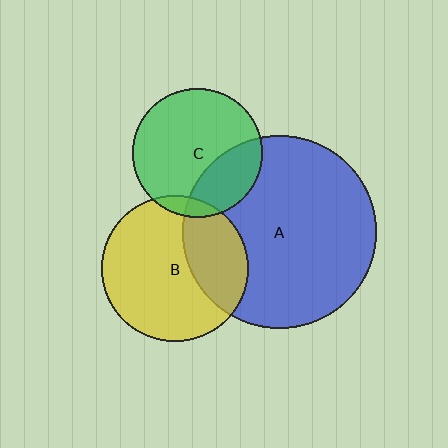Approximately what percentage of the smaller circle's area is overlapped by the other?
Approximately 30%.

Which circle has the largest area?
Circle A (blue).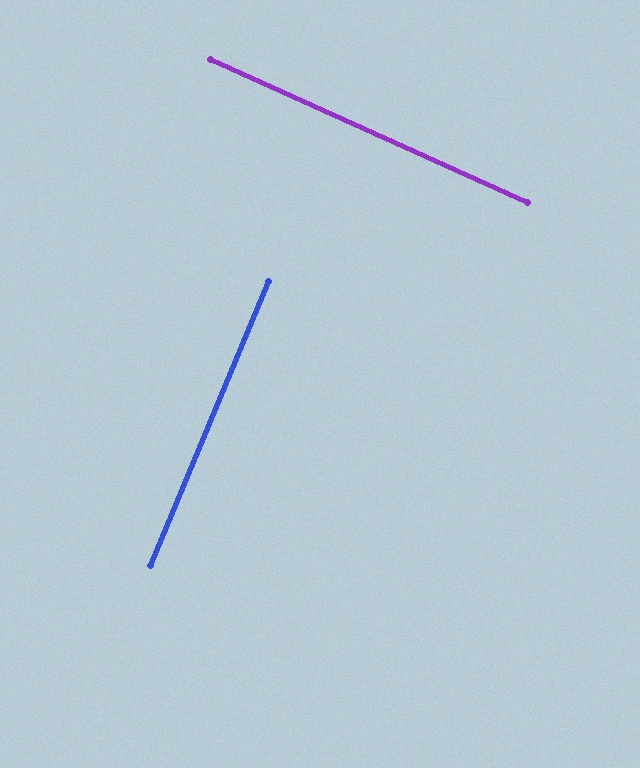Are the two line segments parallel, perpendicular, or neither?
Perpendicular — they meet at approximately 88°.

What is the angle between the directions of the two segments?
Approximately 88 degrees.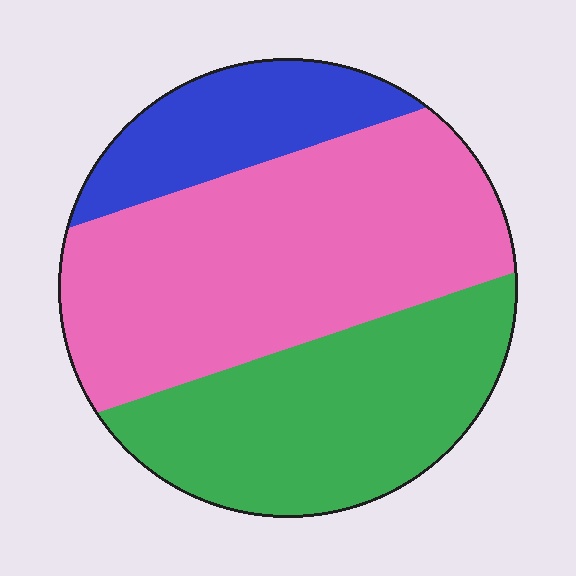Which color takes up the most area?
Pink, at roughly 50%.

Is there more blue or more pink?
Pink.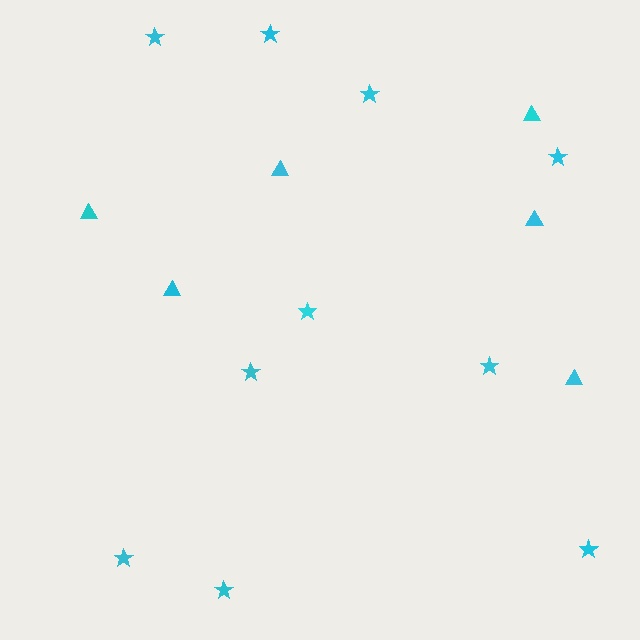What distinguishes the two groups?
There are 2 groups: one group of triangles (6) and one group of stars (10).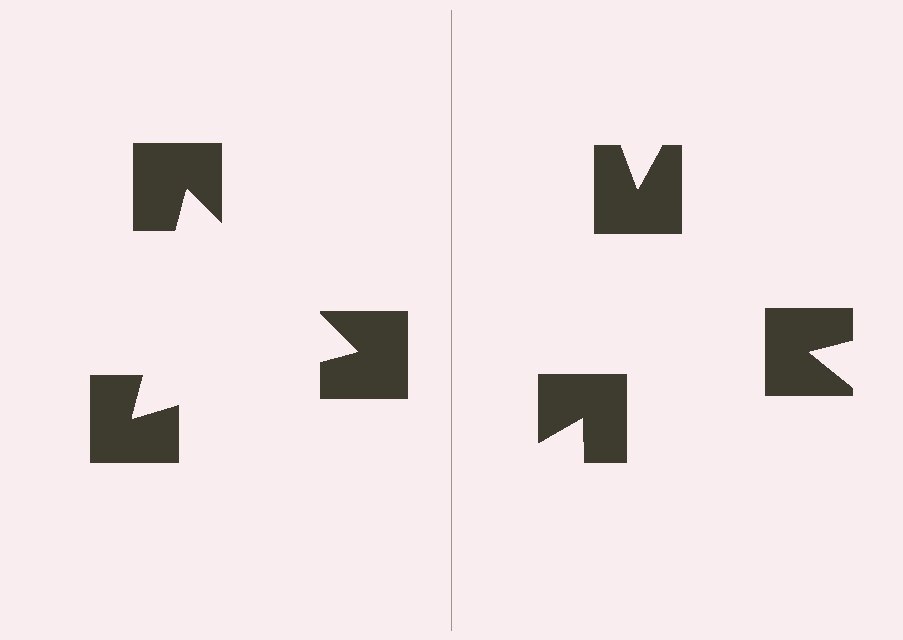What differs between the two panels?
The notched squares are positioned identically on both sides; only the wedge orientations differ. On the left they align to a triangle; on the right they are misaligned.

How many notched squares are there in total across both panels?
6 — 3 on each side.